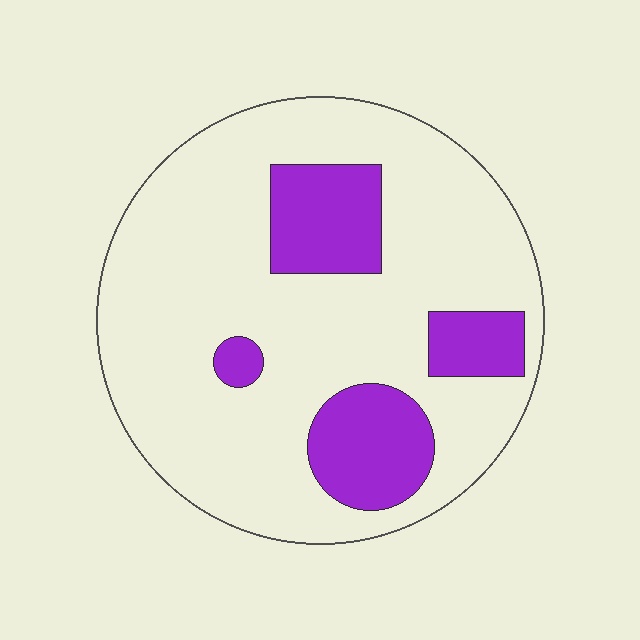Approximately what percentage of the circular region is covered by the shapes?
Approximately 20%.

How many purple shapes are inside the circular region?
4.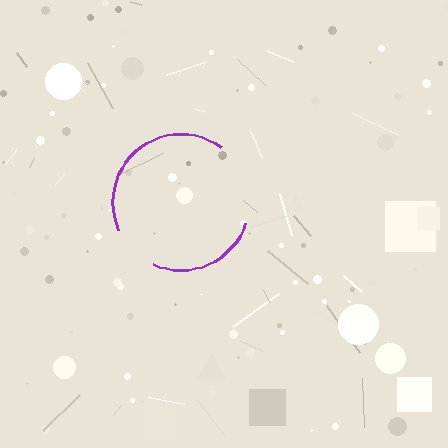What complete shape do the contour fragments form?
The contour fragments form a circle.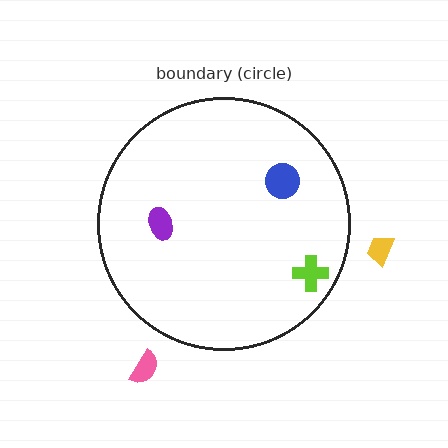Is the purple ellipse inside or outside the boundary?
Inside.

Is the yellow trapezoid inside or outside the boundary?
Outside.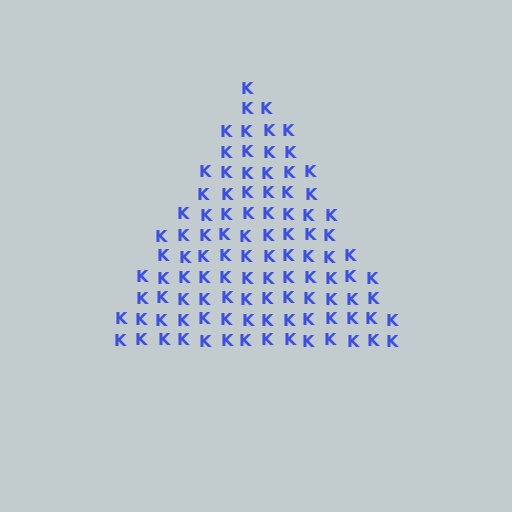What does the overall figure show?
The overall figure shows a triangle.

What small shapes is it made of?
It is made of small letter K's.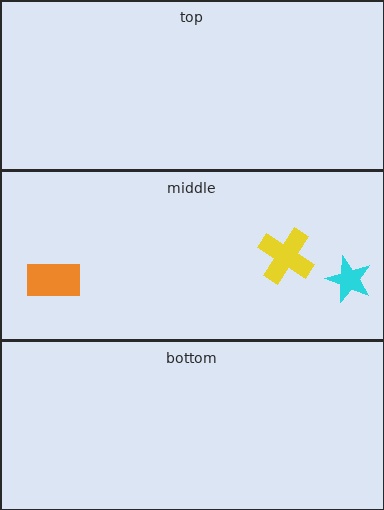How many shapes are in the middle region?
3.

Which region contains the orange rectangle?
The middle region.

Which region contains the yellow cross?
The middle region.